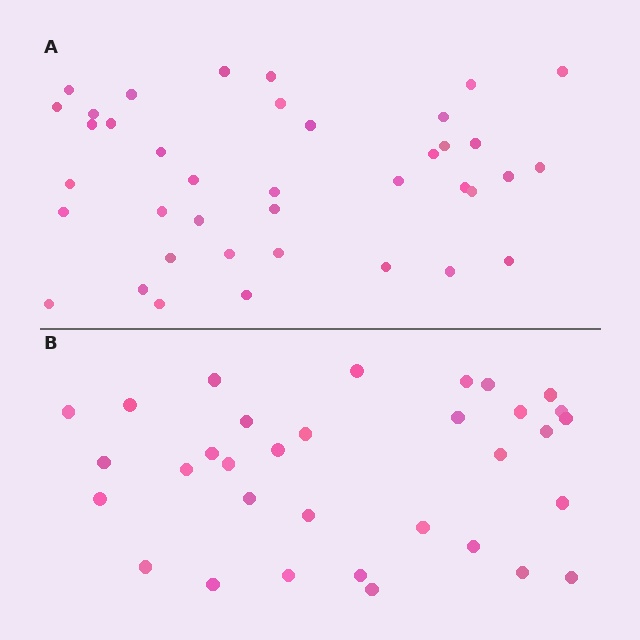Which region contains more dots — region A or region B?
Region A (the top region) has more dots.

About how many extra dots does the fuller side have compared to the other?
Region A has about 6 more dots than region B.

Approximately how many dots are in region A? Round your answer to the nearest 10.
About 40 dots. (The exact count is 39, which rounds to 40.)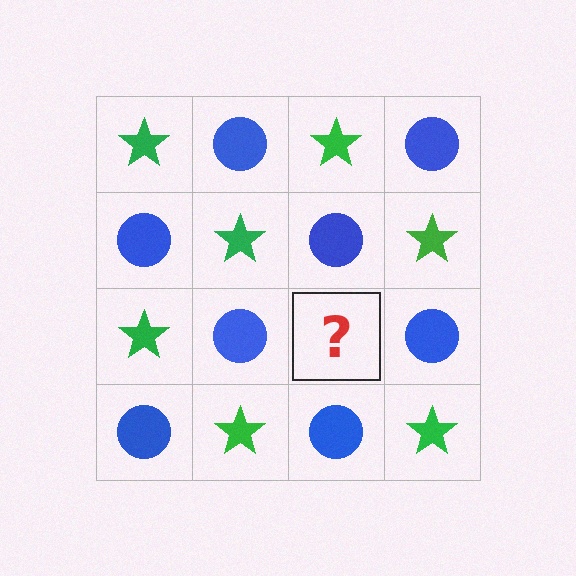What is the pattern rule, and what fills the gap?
The rule is that it alternates green star and blue circle in a checkerboard pattern. The gap should be filled with a green star.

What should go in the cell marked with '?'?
The missing cell should contain a green star.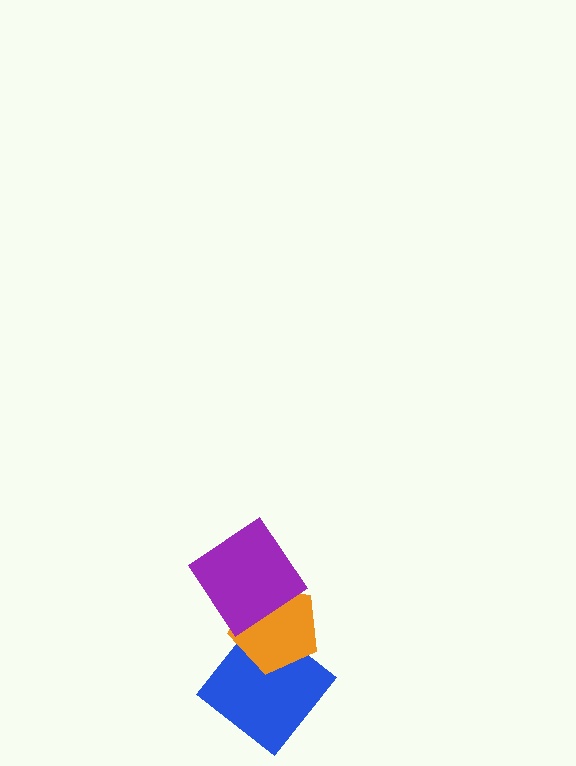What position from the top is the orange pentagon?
The orange pentagon is 2nd from the top.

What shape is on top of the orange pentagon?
The purple diamond is on top of the orange pentagon.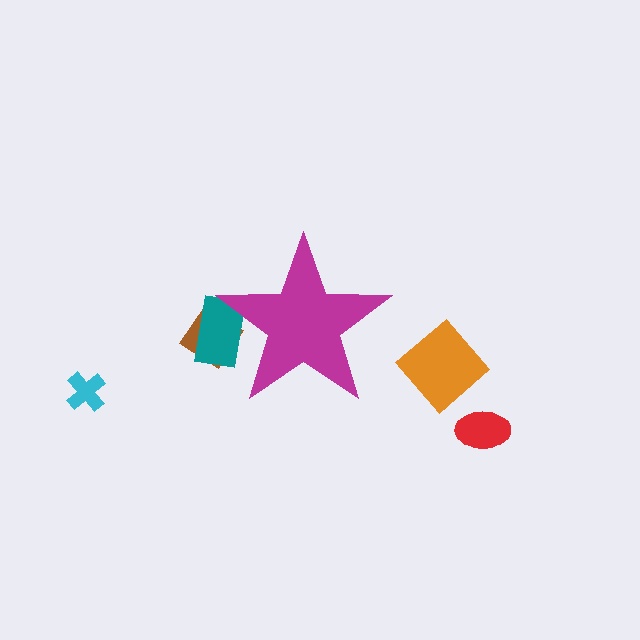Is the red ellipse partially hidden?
No, the red ellipse is fully visible.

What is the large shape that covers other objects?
A magenta star.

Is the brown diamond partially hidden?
Yes, the brown diamond is partially hidden behind the magenta star.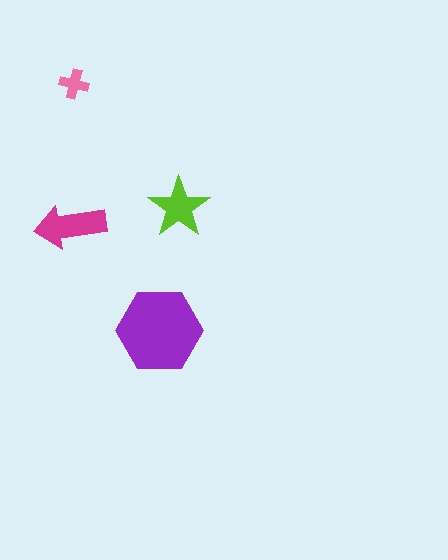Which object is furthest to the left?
The magenta arrow is leftmost.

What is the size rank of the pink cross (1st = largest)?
4th.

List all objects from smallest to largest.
The pink cross, the lime star, the magenta arrow, the purple hexagon.